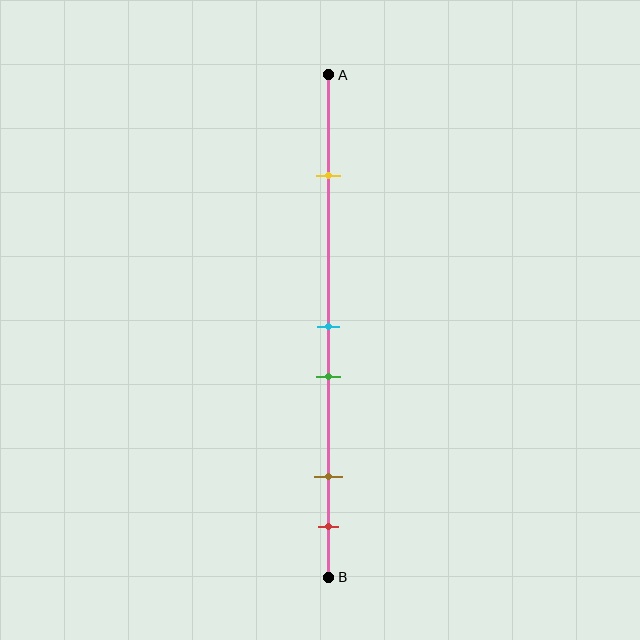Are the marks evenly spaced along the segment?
No, the marks are not evenly spaced.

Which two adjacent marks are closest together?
The cyan and green marks are the closest adjacent pair.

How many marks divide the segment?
There are 5 marks dividing the segment.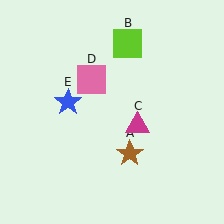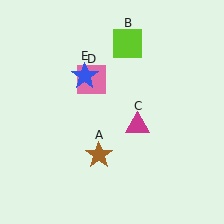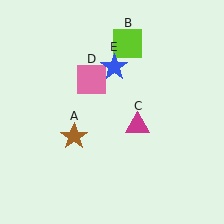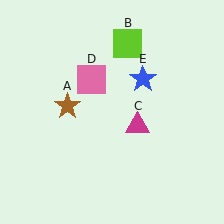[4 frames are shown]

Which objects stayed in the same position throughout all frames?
Lime square (object B) and magenta triangle (object C) and pink square (object D) remained stationary.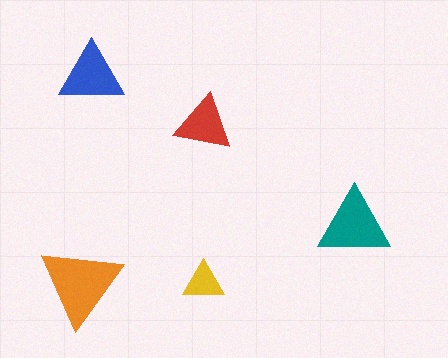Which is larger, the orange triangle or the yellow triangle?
The orange one.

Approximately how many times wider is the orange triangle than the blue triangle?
About 1.5 times wider.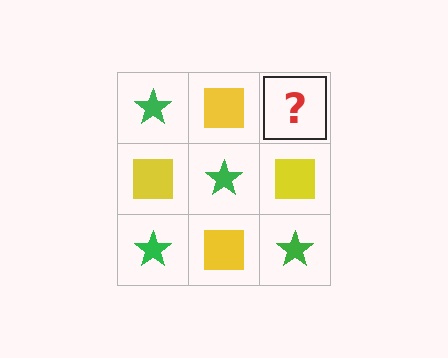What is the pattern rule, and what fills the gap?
The rule is that it alternates green star and yellow square in a checkerboard pattern. The gap should be filled with a green star.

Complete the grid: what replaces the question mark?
The question mark should be replaced with a green star.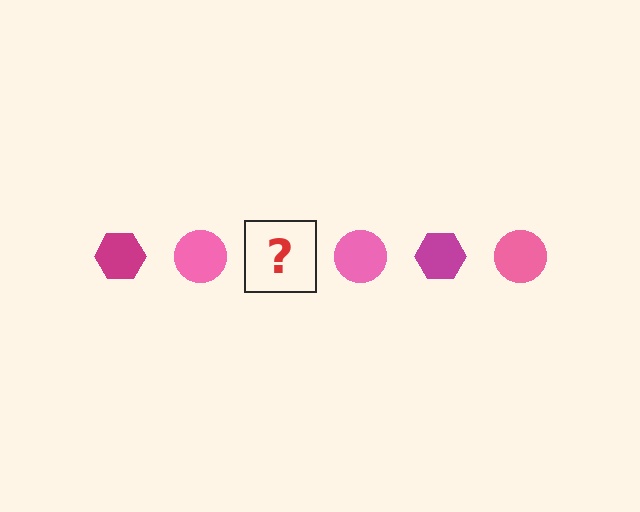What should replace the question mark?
The question mark should be replaced with a magenta hexagon.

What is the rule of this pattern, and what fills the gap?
The rule is that the pattern alternates between magenta hexagon and pink circle. The gap should be filled with a magenta hexagon.